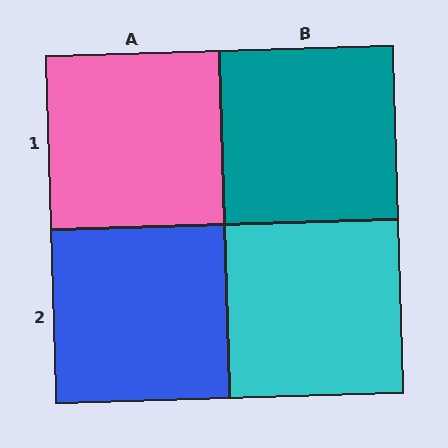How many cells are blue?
1 cell is blue.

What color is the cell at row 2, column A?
Blue.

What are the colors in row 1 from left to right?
Pink, teal.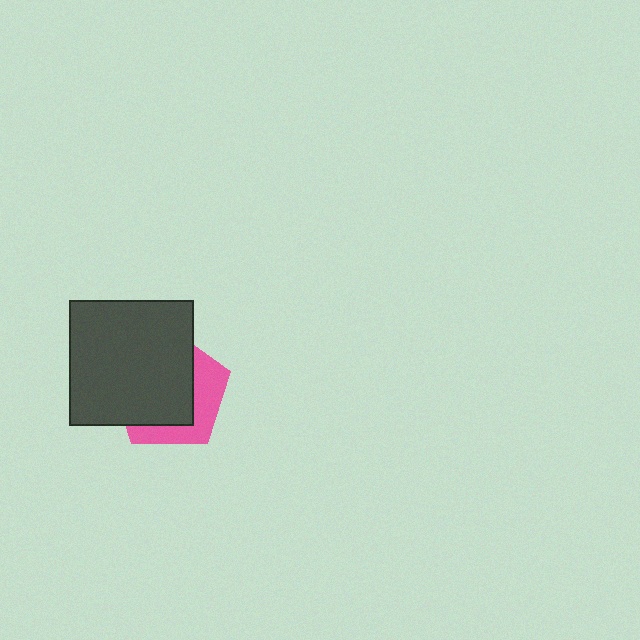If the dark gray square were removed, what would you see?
You would see the complete pink pentagon.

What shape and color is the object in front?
The object in front is a dark gray square.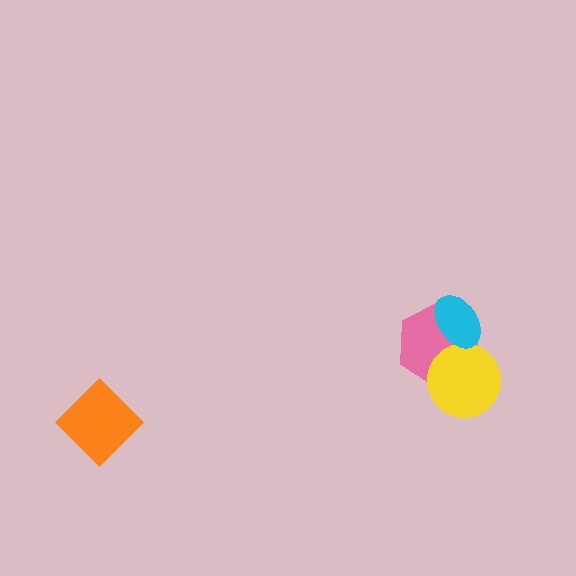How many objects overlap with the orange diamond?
0 objects overlap with the orange diamond.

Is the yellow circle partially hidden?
Yes, it is partially covered by another shape.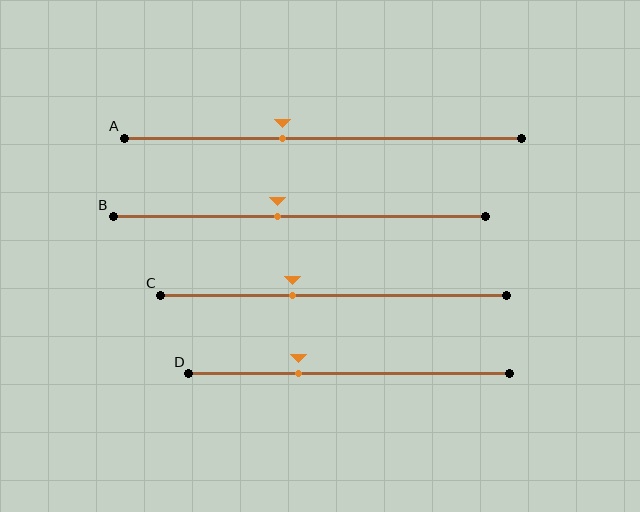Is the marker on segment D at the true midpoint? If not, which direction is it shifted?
No, the marker on segment D is shifted to the left by about 16% of the segment length.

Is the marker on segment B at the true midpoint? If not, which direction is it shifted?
No, the marker on segment B is shifted to the left by about 6% of the segment length.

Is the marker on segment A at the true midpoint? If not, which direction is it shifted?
No, the marker on segment A is shifted to the left by about 10% of the segment length.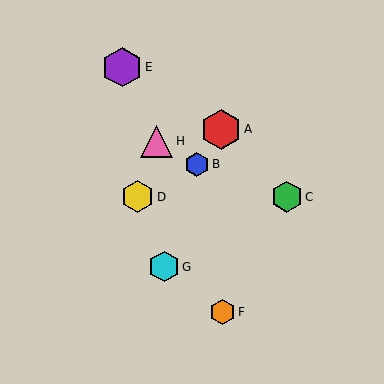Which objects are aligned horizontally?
Objects C, D are aligned horizontally.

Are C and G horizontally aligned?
No, C is at y≈197 and G is at y≈267.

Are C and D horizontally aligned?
Yes, both are at y≈197.